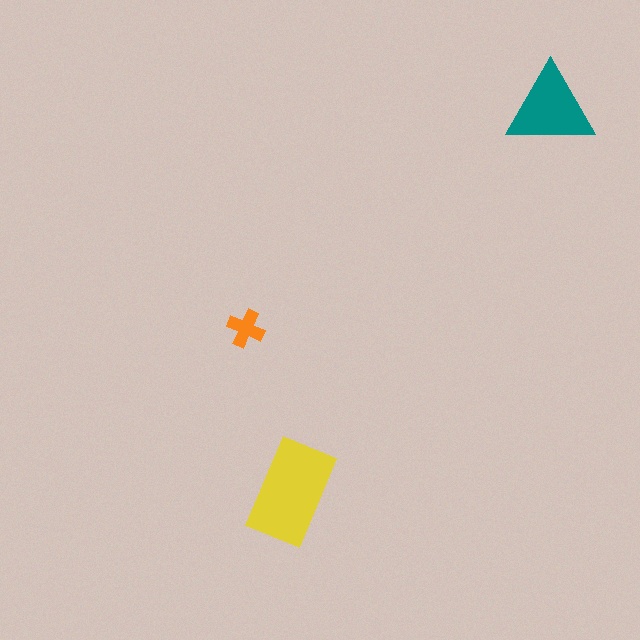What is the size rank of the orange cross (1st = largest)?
3rd.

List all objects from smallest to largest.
The orange cross, the teal triangle, the yellow rectangle.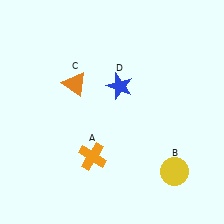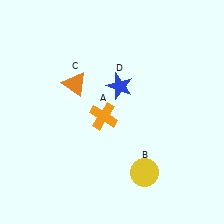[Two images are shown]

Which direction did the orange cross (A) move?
The orange cross (A) moved up.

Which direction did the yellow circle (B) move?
The yellow circle (B) moved left.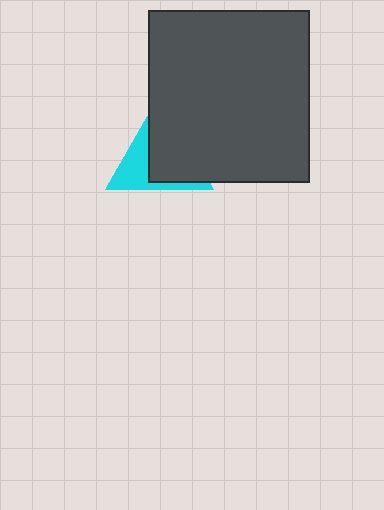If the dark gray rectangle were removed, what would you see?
You would see the complete cyan triangle.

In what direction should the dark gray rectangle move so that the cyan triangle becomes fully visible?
The dark gray rectangle should move right. That is the shortest direction to clear the overlap and leave the cyan triangle fully visible.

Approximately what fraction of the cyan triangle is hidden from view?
Roughly 62% of the cyan triangle is hidden behind the dark gray rectangle.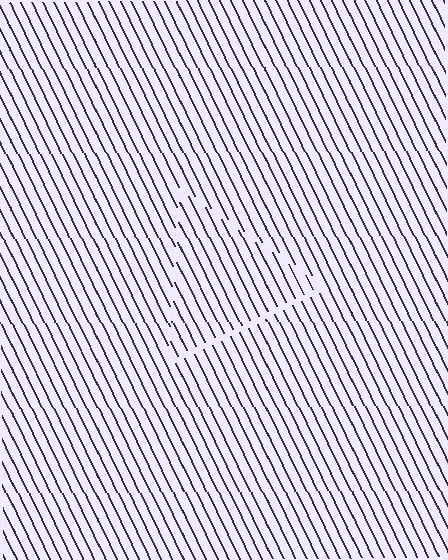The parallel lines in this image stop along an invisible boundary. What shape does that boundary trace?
An illusory triangle. The interior of the shape contains the same grating, shifted by half a period — the contour is defined by the phase discontinuity where line-ends from the inner and outer gratings abut.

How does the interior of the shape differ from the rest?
The interior of the shape contains the same grating, shifted by half a period — the contour is defined by the phase discontinuity where line-ends from the inner and outer gratings abut.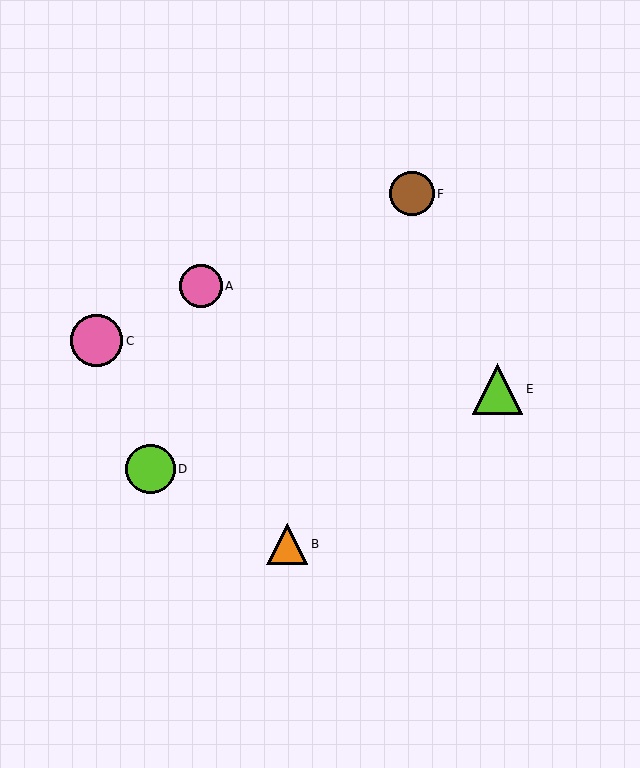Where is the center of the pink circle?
The center of the pink circle is at (201, 286).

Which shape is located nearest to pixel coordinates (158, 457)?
The lime circle (labeled D) at (151, 469) is nearest to that location.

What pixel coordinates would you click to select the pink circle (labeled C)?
Click at (97, 341) to select the pink circle C.